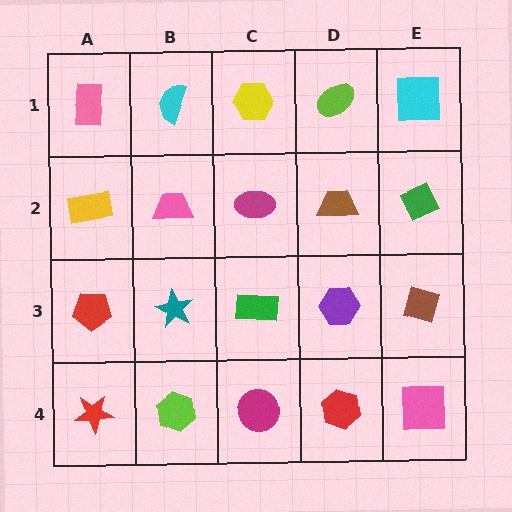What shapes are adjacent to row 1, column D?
A brown trapezoid (row 2, column D), a yellow hexagon (row 1, column C), a cyan square (row 1, column E).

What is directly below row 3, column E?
A pink square.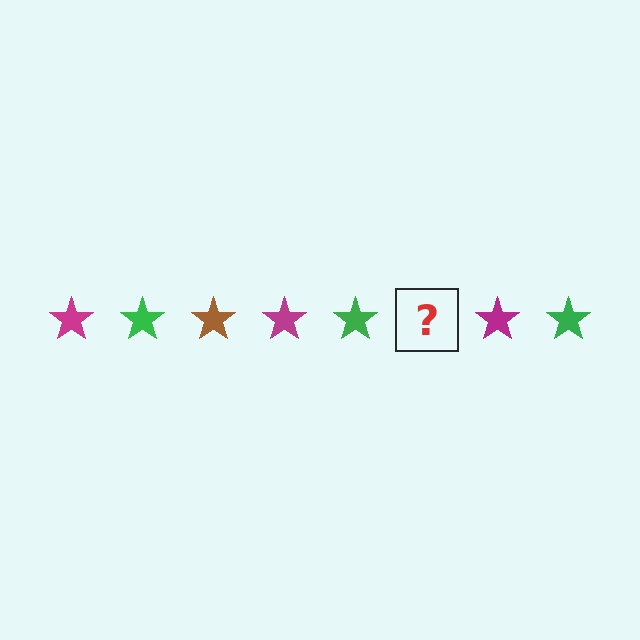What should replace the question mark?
The question mark should be replaced with a brown star.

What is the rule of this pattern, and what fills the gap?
The rule is that the pattern cycles through magenta, green, brown stars. The gap should be filled with a brown star.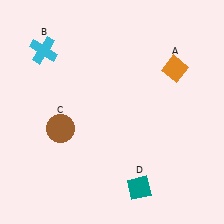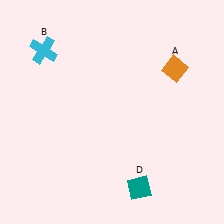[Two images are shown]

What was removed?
The brown circle (C) was removed in Image 2.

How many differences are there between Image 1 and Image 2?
There is 1 difference between the two images.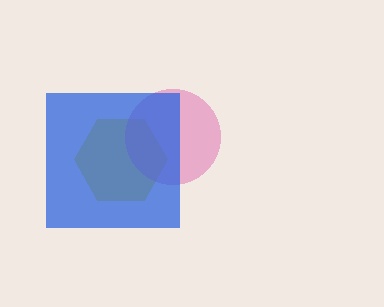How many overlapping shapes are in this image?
There are 3 overlapping shapes in the image.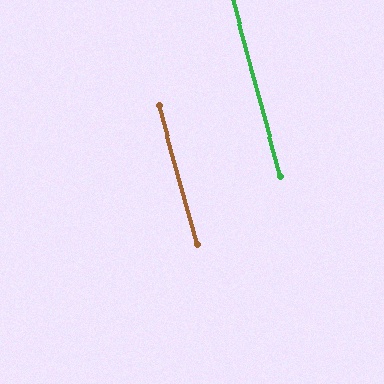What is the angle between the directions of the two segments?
Approximately 0 degrees.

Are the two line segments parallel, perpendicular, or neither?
Parallel — their directions differ by only 0.5°.